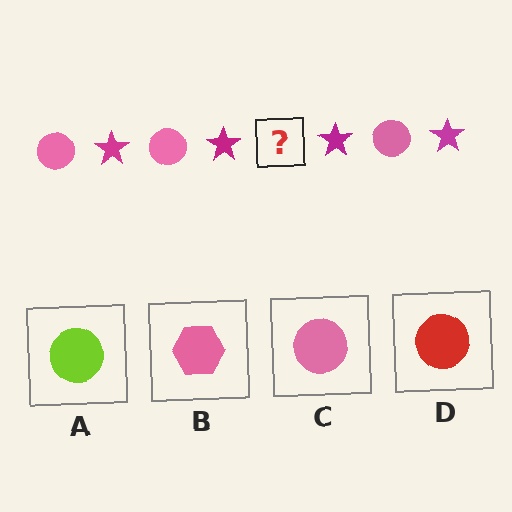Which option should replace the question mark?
Option C.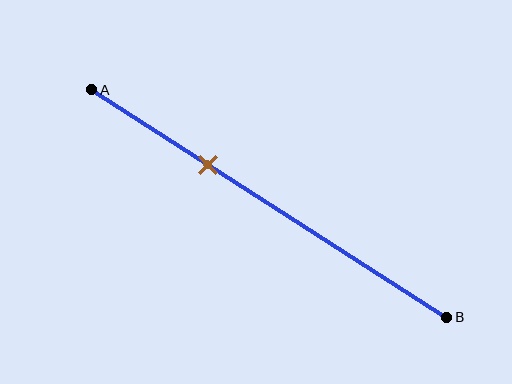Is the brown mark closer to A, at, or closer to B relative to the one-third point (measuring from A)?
The brown mark is approximately at the one-third point of segment AB.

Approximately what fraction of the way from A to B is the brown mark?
The brown mark is approximately 35% of the way from A to B.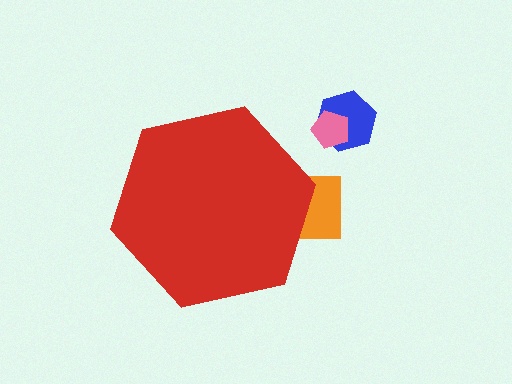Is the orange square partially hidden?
Yes, the orange square is partially hidden behind the red hexagon.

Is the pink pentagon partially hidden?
No, the pink pentagon is fully visible.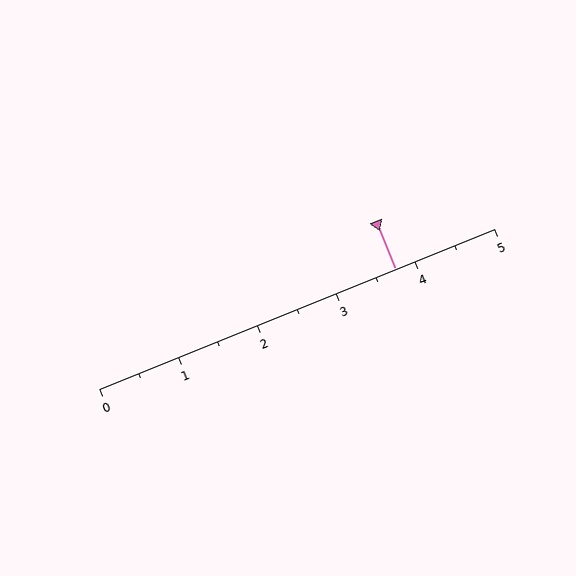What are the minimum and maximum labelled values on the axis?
The axis runs from 0 to 5.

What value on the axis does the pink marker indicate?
The marker indicates approximately 3.8.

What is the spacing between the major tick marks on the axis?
The major ticks are spaced 1 apart.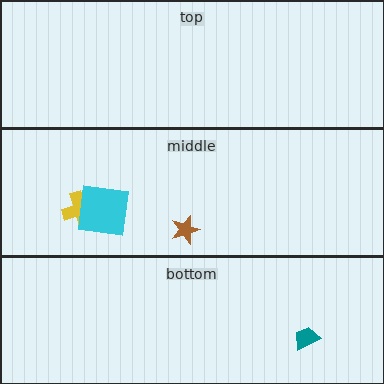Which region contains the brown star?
The middle region.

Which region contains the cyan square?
The middle region.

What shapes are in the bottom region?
The teal trapezoid.